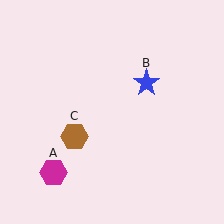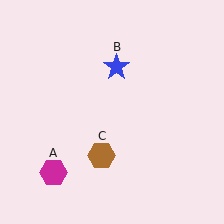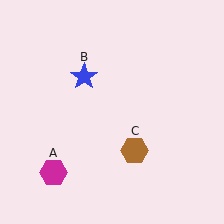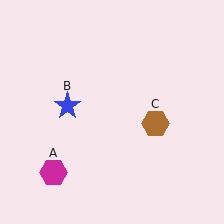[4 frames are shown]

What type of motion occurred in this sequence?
The blue star (object B), brown hexagon (object C) rotated counterclockwise around the center of the scene.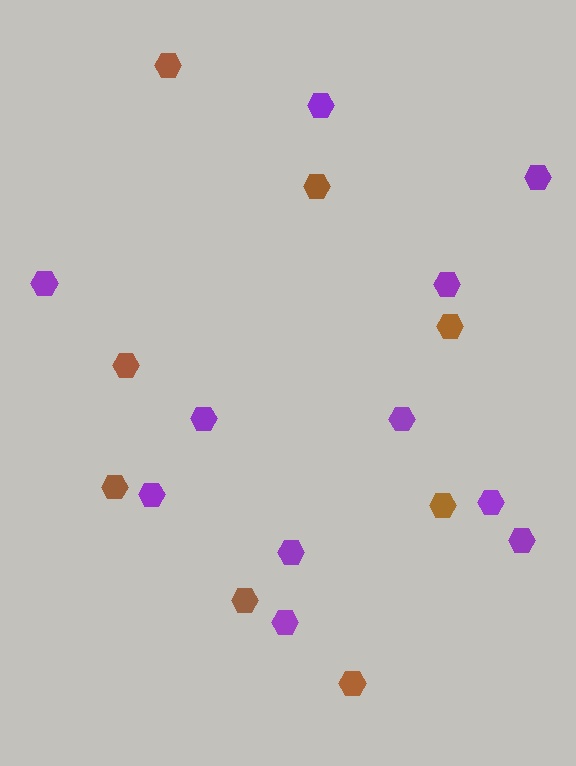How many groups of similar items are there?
There are 2 groups: one group of brown hexagons (8) and one group of purple hexagons (11).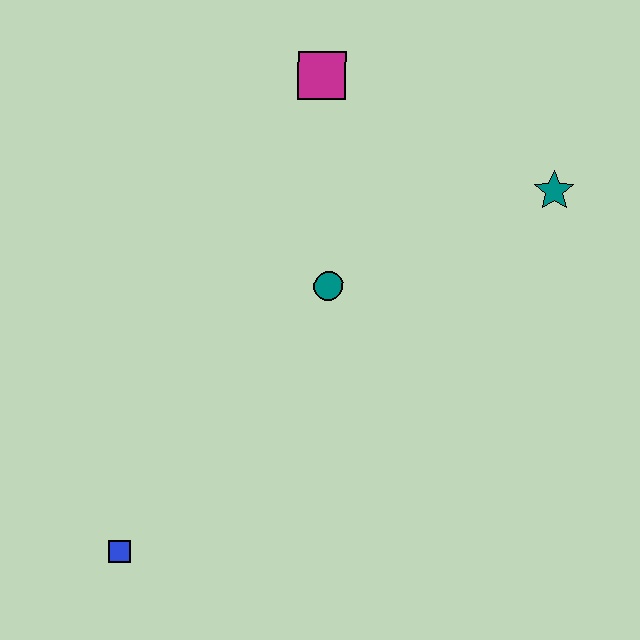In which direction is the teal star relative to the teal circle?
The teal star is to the right of the teal circle.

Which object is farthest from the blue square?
The teal star is farthest from the blue square.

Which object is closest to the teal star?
The teal circle is closest to the teal star.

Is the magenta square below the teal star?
No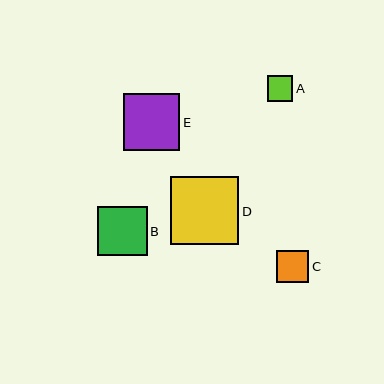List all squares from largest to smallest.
From largest to smallest: D, E, B, C, A.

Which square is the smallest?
Square A is the smallest with a size of approximately 25 pixels.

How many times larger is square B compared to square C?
Square B is approximately 1.5 times the size of square C.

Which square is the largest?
Square D is the largest with a size of approximately 68 pixels.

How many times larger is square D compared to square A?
Square D is approximately 2.7 times the size of square A.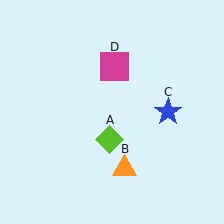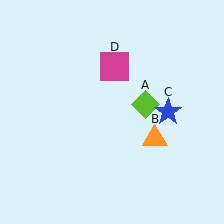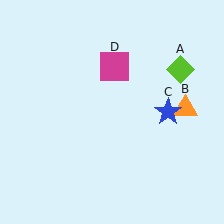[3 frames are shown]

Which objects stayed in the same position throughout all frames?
Blue star (object C) and magenta square (object D) remained stationary.